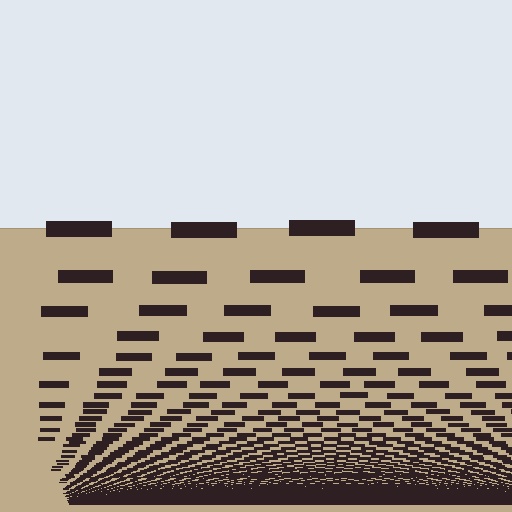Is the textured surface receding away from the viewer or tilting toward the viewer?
The surface appears to tilt toward the viewer. Texture elements get larger and sparser toward the top.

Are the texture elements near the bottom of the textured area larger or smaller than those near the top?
Smaller. The gradient is inverted — elements near the bottom are smaller and denser.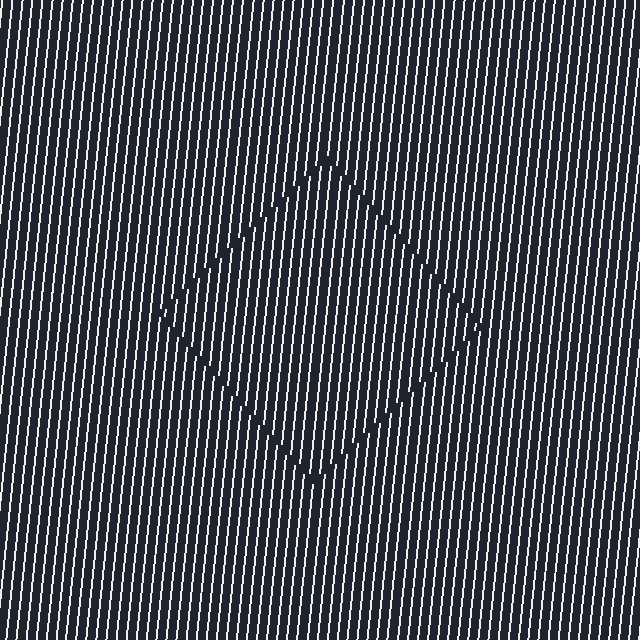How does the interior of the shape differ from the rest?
The interior of the shape contains the same grating, shifted by half a period — the contour is defined by the phase discontinuity where line-ends from the inner and outer gratings abut.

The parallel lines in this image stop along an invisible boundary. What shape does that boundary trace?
An illusory square. The interior of the shape contains the same grating, shifted by half a period — the contour is defined by the phase discontinuity where line-ends from the inner and outer gratings abut.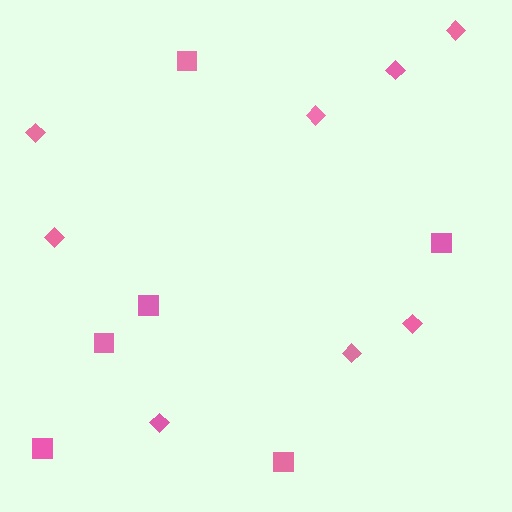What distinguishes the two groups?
There are 2 groups: one group of diamonds (8) and one group of squares (6).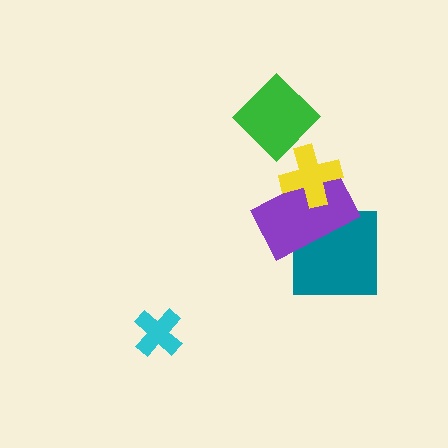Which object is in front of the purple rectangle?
The yellow cross is in front of the purple rectangle.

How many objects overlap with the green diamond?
0 objects overlap with the green diamond.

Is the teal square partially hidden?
Yes, it is partially covered by another shape.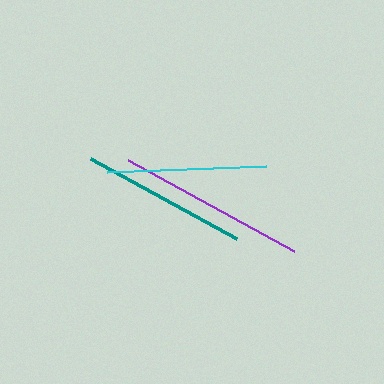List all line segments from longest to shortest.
From longest to shortest: purple, teal, cyan.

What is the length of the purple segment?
The purple segment is approximately 190 pixels long.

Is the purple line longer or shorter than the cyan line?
The purple line is longer than the cyan line.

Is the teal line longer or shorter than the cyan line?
The teal line is longer than the cyan line.